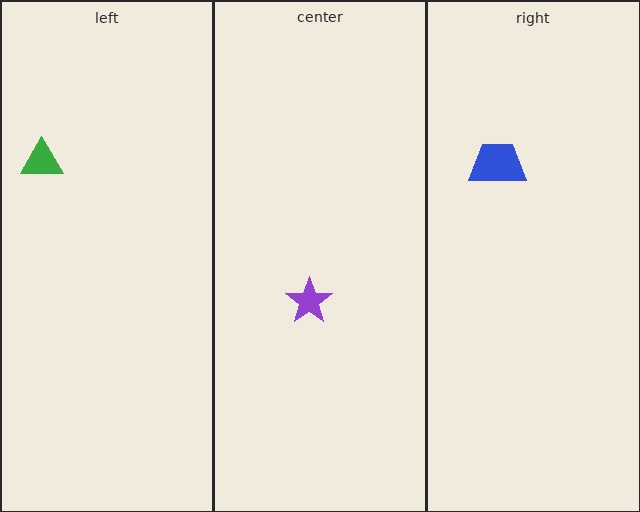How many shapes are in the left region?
1.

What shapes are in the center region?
The purple star.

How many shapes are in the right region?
1.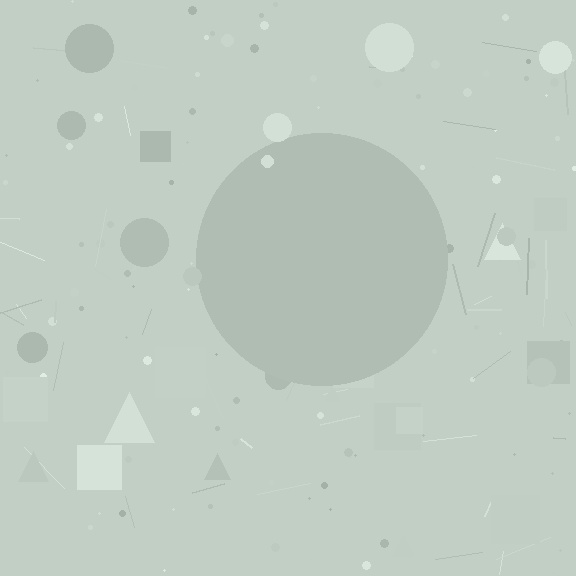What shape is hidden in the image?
A circle is hidden in the image.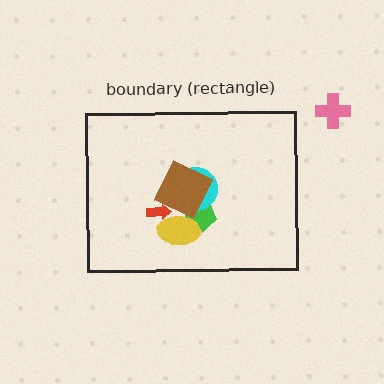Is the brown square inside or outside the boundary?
Inside.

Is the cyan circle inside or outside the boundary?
Inside.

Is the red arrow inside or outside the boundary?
Inside.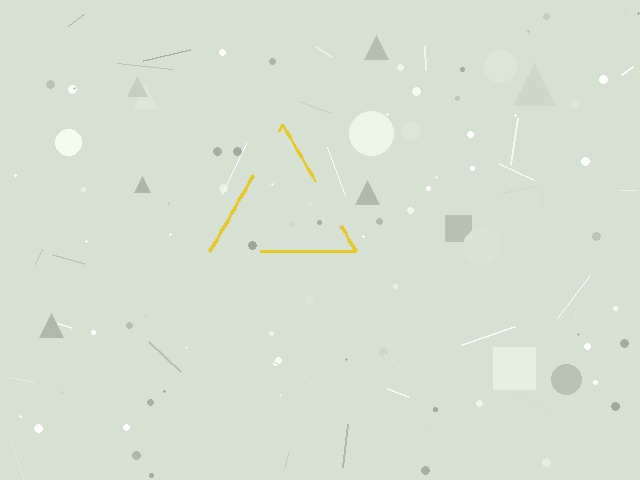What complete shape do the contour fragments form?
The contour fragments form a triangle.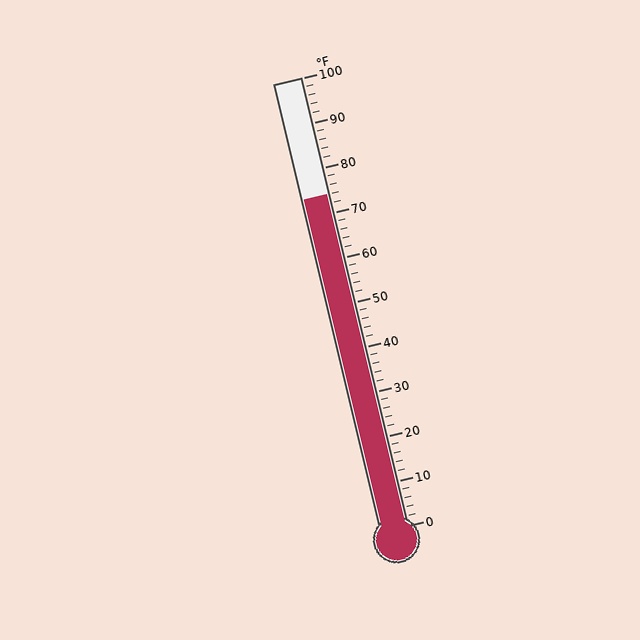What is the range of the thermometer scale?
The thermometer scale ranges from 0°F to 100°F.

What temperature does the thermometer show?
The thermometer shows approximately 74°F.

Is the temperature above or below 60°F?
The temperature is above 60°F.